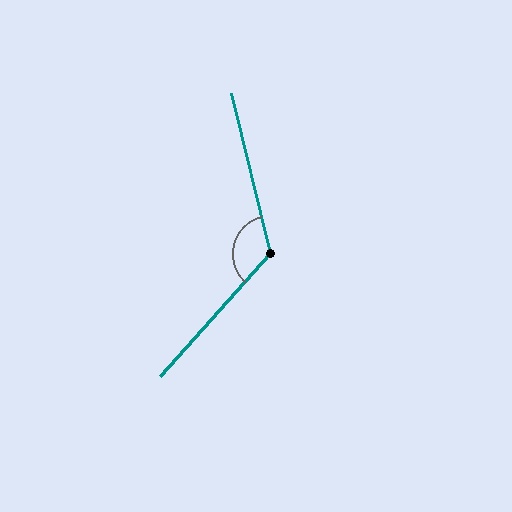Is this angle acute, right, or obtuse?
It is obtuse.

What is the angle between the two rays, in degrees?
Approximately 125 degrees.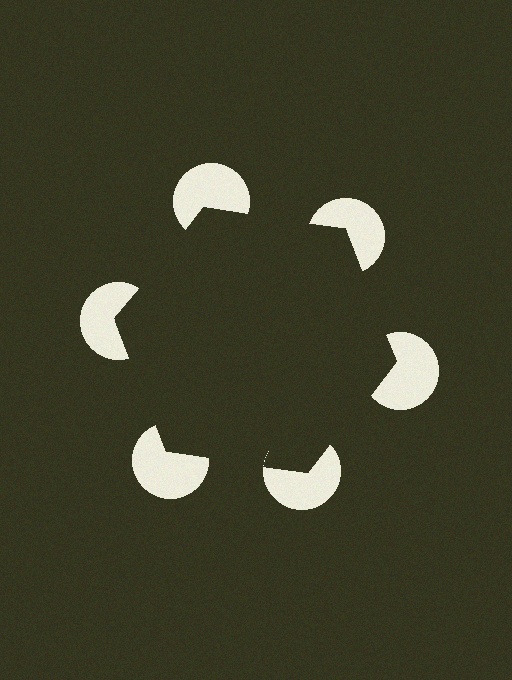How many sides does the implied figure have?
6 sides.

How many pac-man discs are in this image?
There are 6 — one at each vertex of the illusory hexagon.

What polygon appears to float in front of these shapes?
An illusory hexagon — its edges are inferred from the aligned wedge cuts in the pac-man discs, not physically drawn.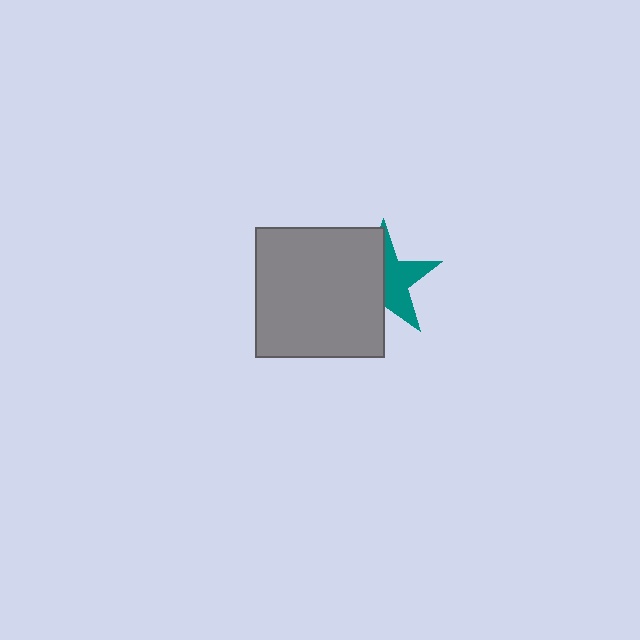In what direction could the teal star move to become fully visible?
The teal star could move right. That would shift it out from behind the gray square entirely.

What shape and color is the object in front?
The object in front is a gray square.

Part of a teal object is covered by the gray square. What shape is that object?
It is a star.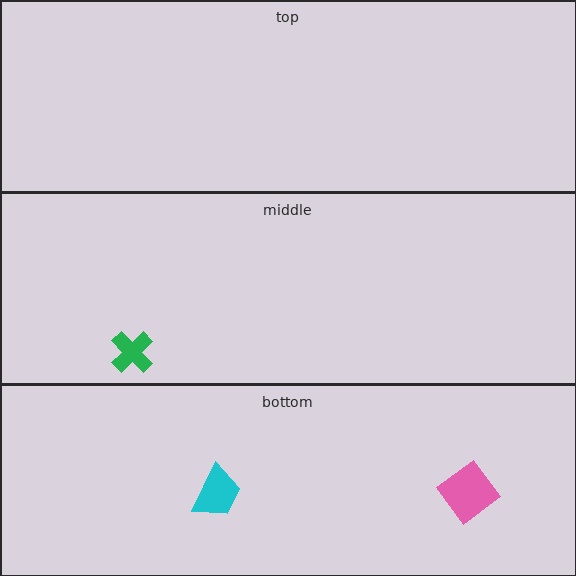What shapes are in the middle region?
The green cross.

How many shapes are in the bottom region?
2.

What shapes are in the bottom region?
The cyan trapezoid, the pink diamond.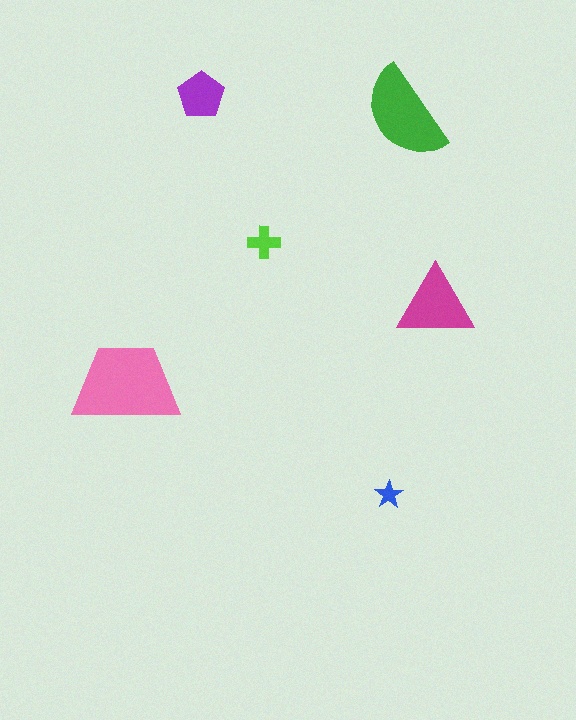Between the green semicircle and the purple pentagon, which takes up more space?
The green semicircle.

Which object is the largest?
The pink trapezoid.